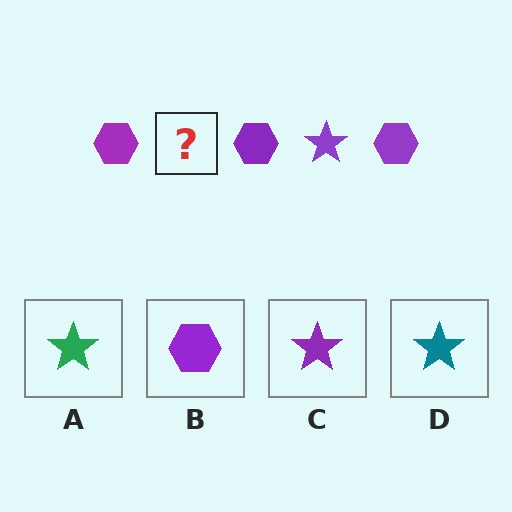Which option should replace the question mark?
Option C.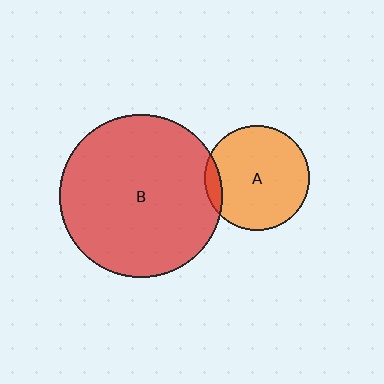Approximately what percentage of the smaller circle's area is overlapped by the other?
Approximately 10%.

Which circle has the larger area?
Circle B (red).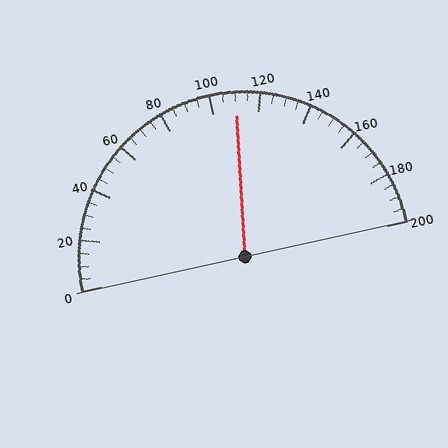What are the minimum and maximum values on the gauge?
The gauge ranges from 0 to 200.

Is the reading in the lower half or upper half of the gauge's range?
The reading is in the upper half of the range (0 to 200).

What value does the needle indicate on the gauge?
The needle indicates approximately 110.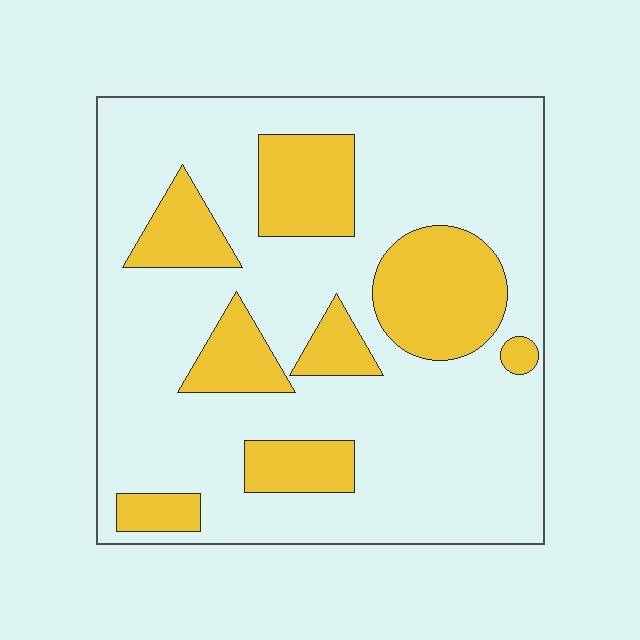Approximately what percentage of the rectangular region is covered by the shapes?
Approximately 25%.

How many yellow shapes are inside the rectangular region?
8.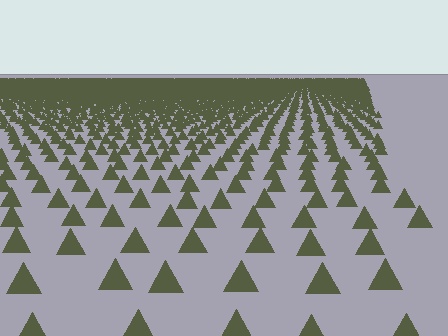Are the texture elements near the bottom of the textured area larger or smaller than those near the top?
Larger. Near the bottom, elements are closer to the viewer and appear at a bigger on-screen size.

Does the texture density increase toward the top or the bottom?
Density increases toward the top.